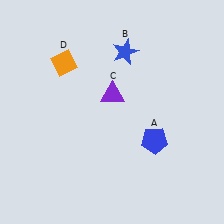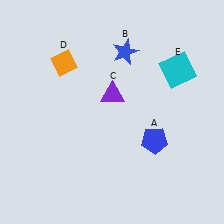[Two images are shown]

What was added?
A cyan square (E) was added in Image 2.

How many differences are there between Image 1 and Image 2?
There is 1 difference between the two images.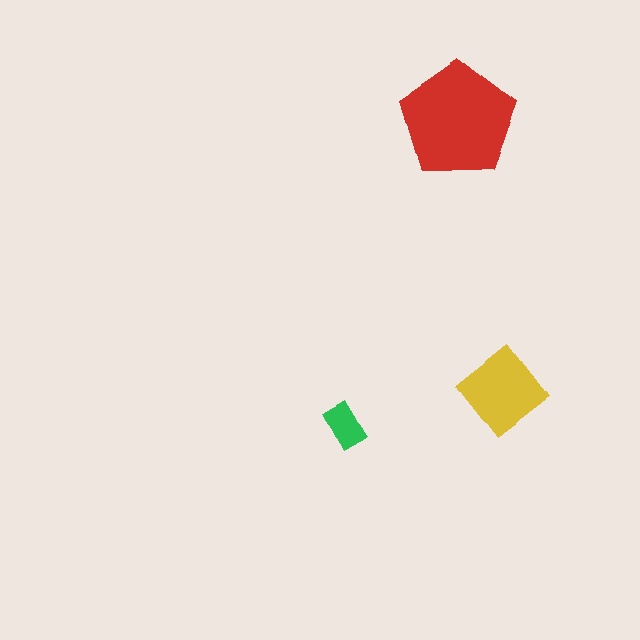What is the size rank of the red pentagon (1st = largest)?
1st.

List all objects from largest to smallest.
The red pentagon, the yellow diamond, the green rectangle.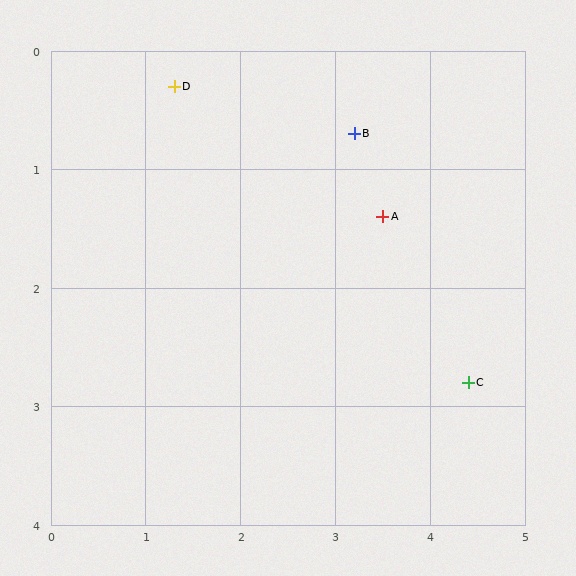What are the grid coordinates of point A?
Point A is at approximately (3.5, 1.4).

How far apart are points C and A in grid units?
Points C and A are about 1.7 grid units apart.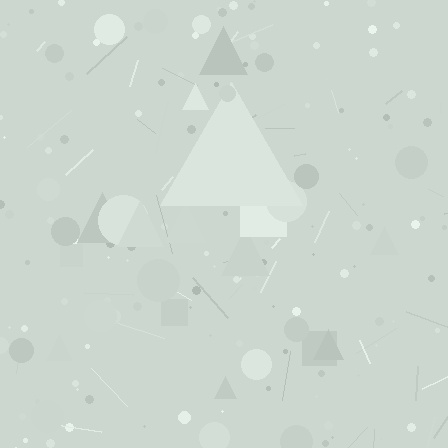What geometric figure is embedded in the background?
A triangle is embedded in the background.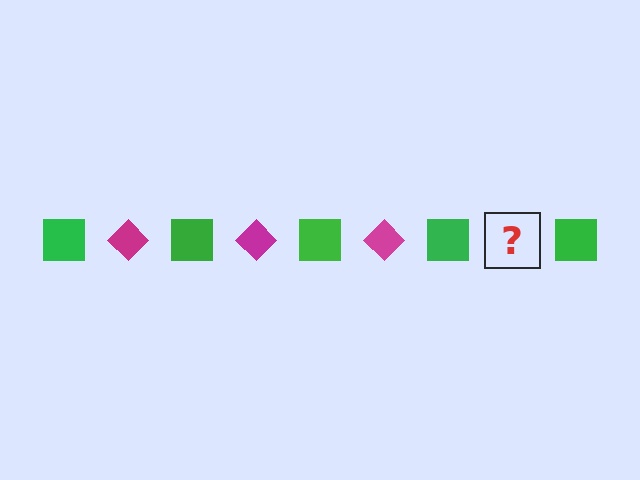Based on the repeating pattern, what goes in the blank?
The blank should be a magenta diamond.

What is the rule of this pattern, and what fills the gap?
The rule is that the pattern alternates between green square and magenta diamond. The gap should be filled with a magenta diamond.